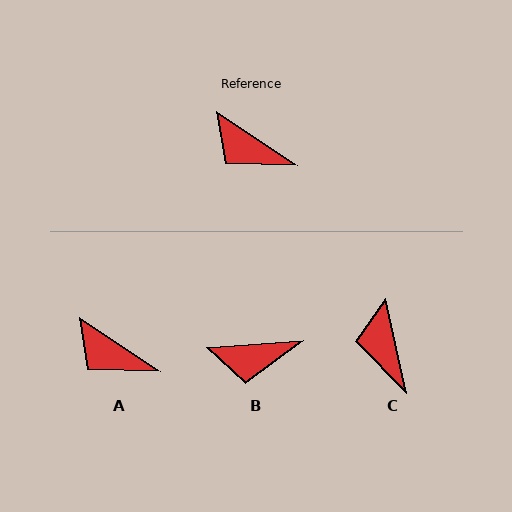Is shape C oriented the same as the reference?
No, it is off by about 44 degrees.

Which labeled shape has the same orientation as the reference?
A.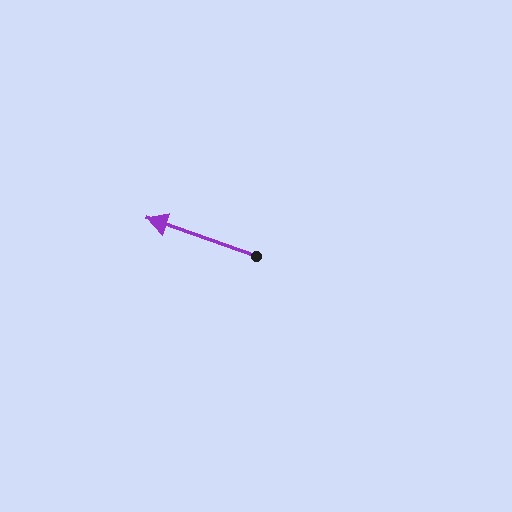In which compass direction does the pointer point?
West.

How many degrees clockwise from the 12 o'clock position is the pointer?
Approximately 289 degrees.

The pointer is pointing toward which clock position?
Roughly 10 o'clock.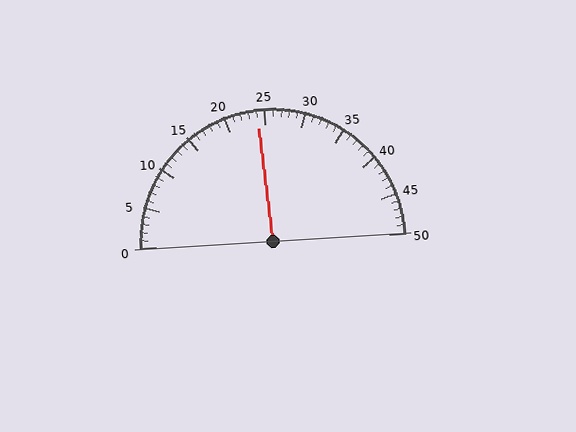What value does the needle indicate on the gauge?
The needle indicates approximately 24.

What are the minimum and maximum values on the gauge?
The gauge ranges from 0 to 50.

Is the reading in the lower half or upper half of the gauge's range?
The reading is in the lower half of the range (0 to 50).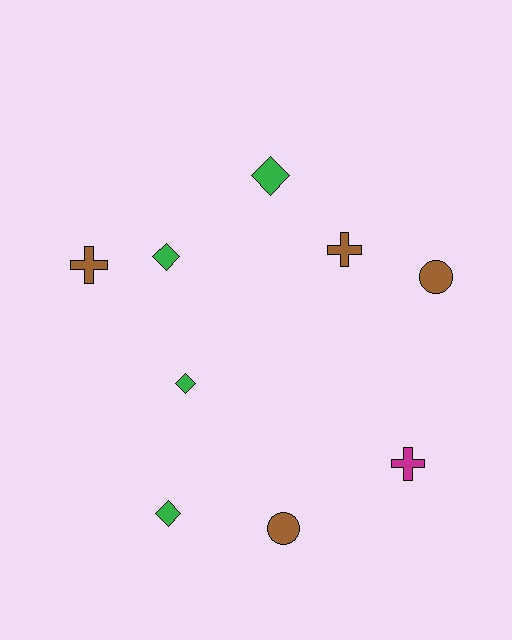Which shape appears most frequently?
Diamond, with 4 objects.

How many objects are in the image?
There are 9 objects.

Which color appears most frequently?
Brown, with 4 objects.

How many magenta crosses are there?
There is 1 magenta cross.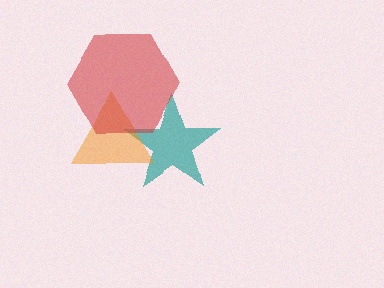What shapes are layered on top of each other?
The layered shapes are: a teal star, an orange triangle, a red hexagon.